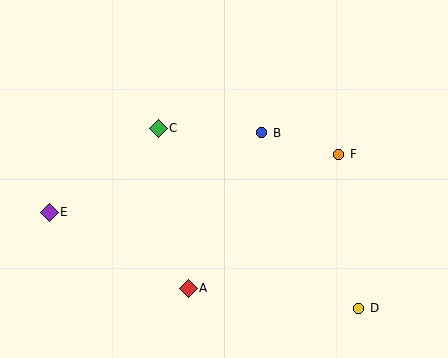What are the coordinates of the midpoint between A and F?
The midpoint between A and F is at (264, 221).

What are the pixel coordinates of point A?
Point A is at (188, 288).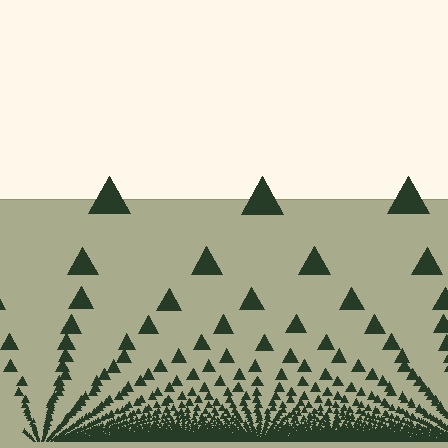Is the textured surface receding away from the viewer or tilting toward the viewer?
The surface appears to tilt toward the viewer. Texture elements get larger and sparser toward the top.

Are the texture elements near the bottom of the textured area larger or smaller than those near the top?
Smaller. The gradient is inverted — elements near the bottom are smaller and denser.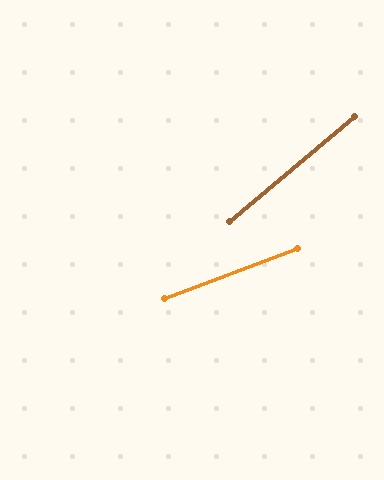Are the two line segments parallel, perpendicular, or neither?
Neither parallel nor perpendicular — they differ by about 20°.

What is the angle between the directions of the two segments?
Approximately 20 degrees.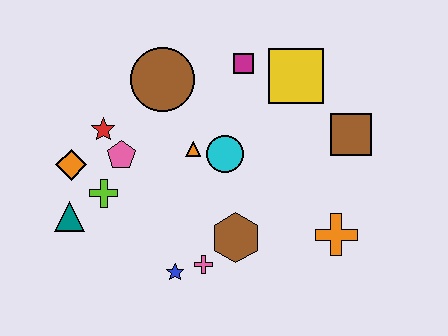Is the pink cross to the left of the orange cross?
Yes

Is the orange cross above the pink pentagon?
No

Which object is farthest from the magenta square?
The teal triangle is farthest from the magenta square.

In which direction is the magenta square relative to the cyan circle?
The magenta square is above the cyan circle.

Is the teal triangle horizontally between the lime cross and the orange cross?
No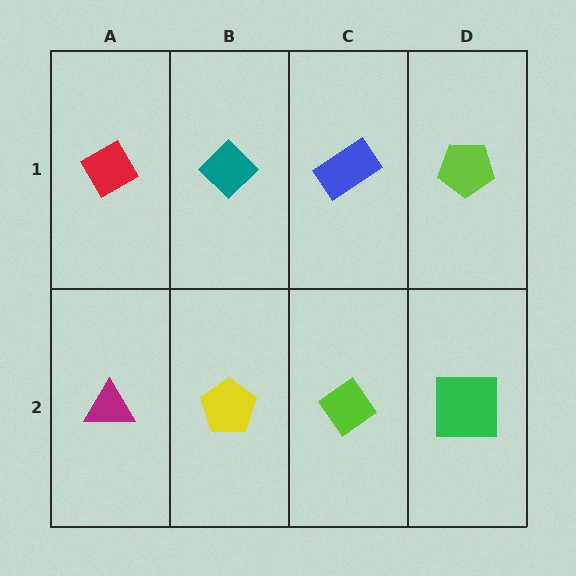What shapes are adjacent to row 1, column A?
A magenta triangle (row 2, column A), a teal diamond (row 1, column B).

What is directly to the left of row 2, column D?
A lime diamond.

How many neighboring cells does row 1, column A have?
2.